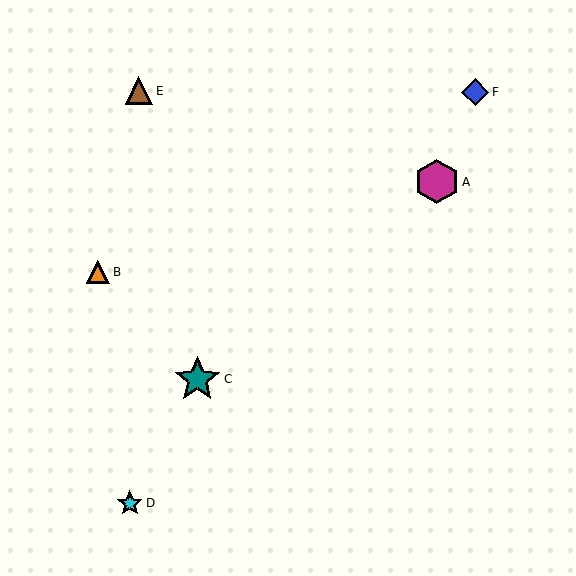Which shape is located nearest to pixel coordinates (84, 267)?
The orange triangle (labeled B) at (98, 272) is nearest to that location.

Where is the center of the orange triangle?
The center of the orange triangle is at (98, 272).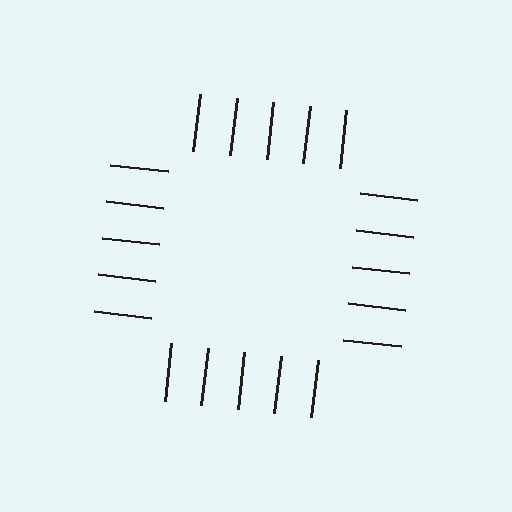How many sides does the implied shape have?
4 sides — the line-ends trace a square.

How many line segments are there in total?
20 — 5 along each of the 4 edges.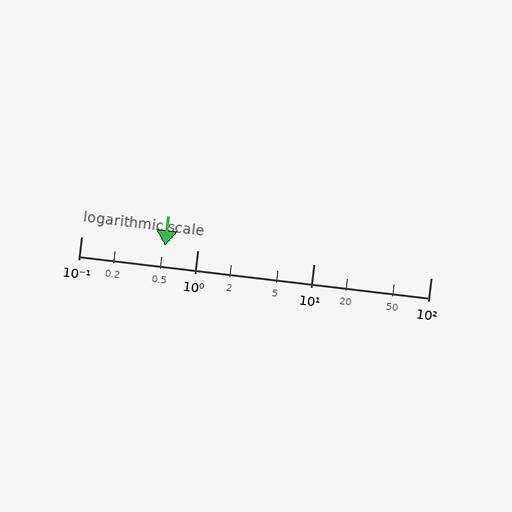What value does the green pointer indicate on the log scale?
The pointer indicates approximately 0.53.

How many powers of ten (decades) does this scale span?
The scale spans 3 decades, from 0.1 to 100.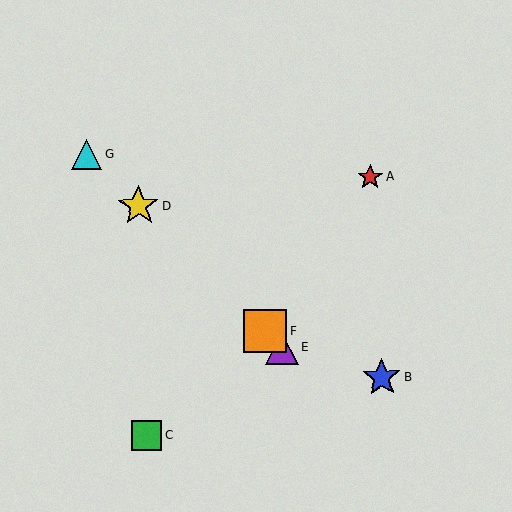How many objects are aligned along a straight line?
4 objects (D, E, F, G) are aligned along a straight line.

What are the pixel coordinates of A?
Object A is at (370, 177).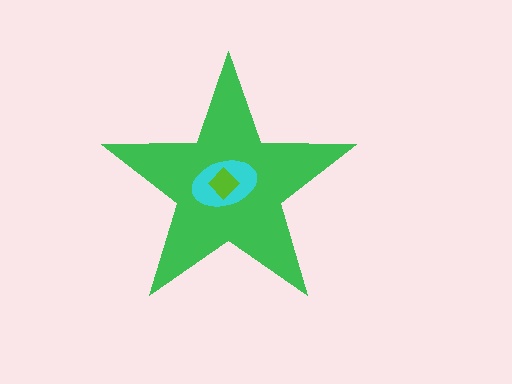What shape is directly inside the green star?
The cyan ellipse.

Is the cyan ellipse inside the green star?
Yes.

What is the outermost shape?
The green star.